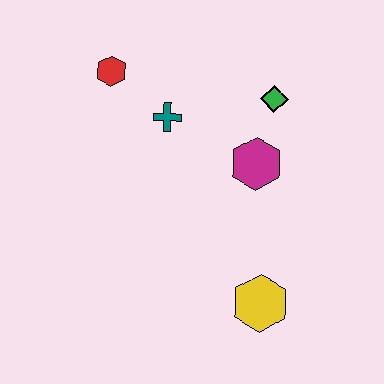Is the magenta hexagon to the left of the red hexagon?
No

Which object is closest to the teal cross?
The red hexagon is closest to the teal cross.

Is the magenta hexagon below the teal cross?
Yes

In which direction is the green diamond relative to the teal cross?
The green diamond is to the right of the teal cross.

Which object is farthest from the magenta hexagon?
The red hexagon is farthest from the magenta hexagon.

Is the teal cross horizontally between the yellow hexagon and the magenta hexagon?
No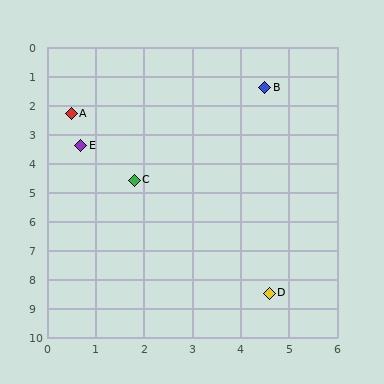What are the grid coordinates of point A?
Point A is at approximately (0.5, 2.3).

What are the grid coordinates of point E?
Point E is at approximately (0.7, 3.4).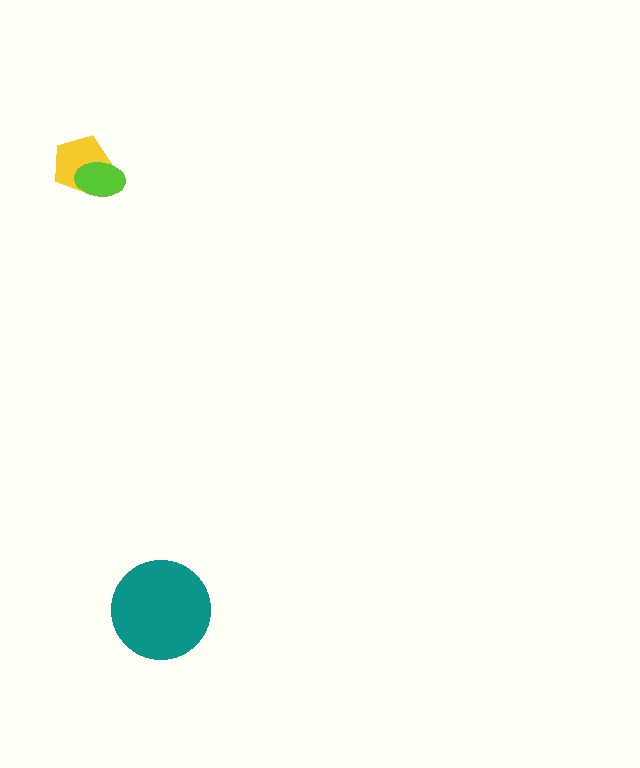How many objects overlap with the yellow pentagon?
1 object overlaps with the yellow pentagon.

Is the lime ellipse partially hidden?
No, no other shape covers it.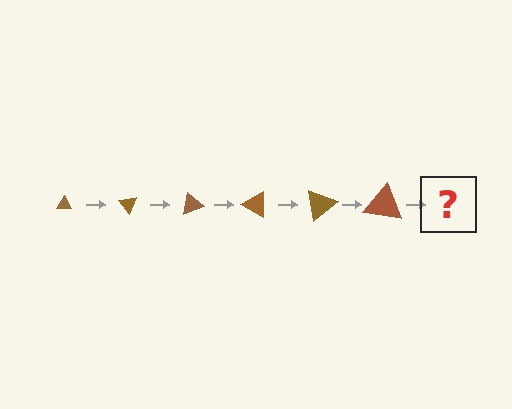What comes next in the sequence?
The next element should be a triangle, larger than the previous one and rotated 300 degrees from the start.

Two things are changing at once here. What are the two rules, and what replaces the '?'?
The two rules are that the triangle grows larger each step and it rotates 50 degrees each step. The '?' should be a triangle, larger than the previous one and rotated 300 degrees from the start.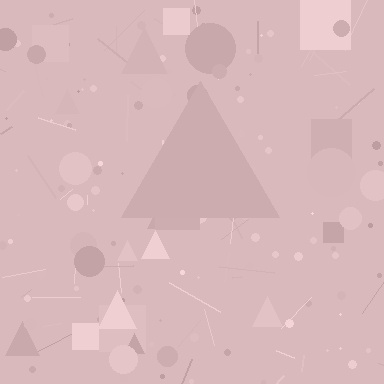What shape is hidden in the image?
A triangle is hidden in the image.